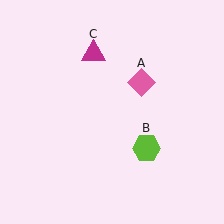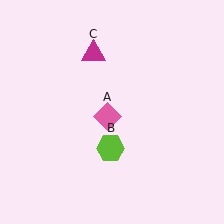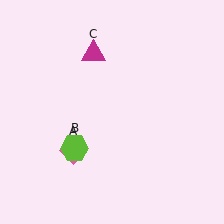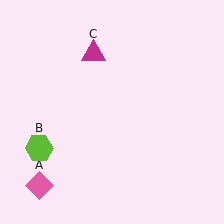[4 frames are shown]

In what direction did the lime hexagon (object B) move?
The lime hexagon (object B) moved left.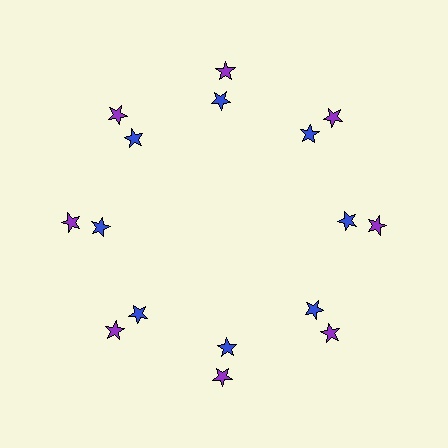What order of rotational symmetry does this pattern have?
This pattern has 8-fold rotational symmetry.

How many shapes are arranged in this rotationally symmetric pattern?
There are 16 shapes, arranged in 8 groups of 2.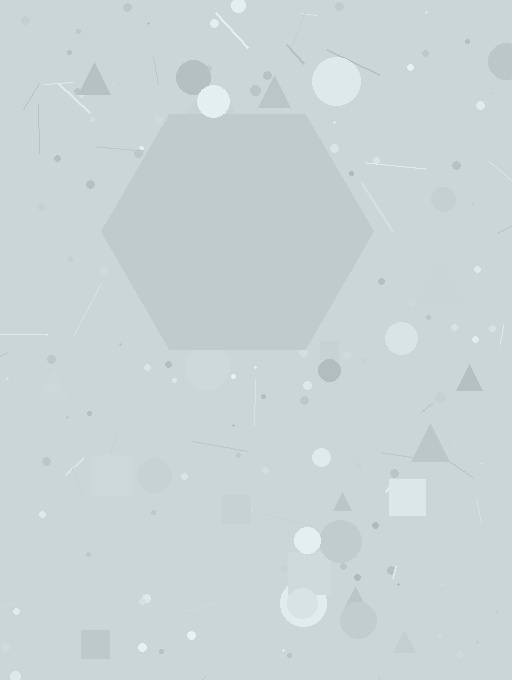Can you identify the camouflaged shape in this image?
The camouflaged shape is a hexagon.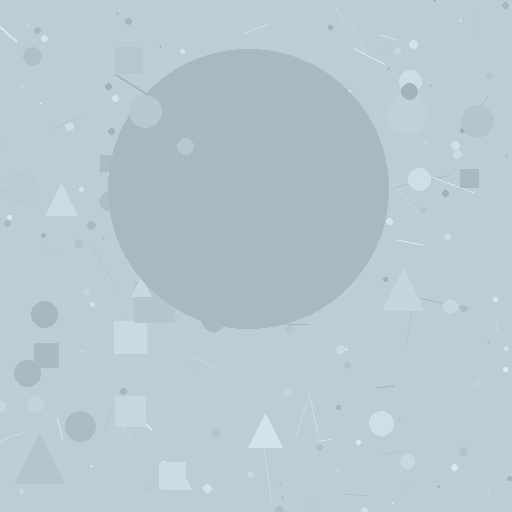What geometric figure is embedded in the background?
A circle is embedded in the background.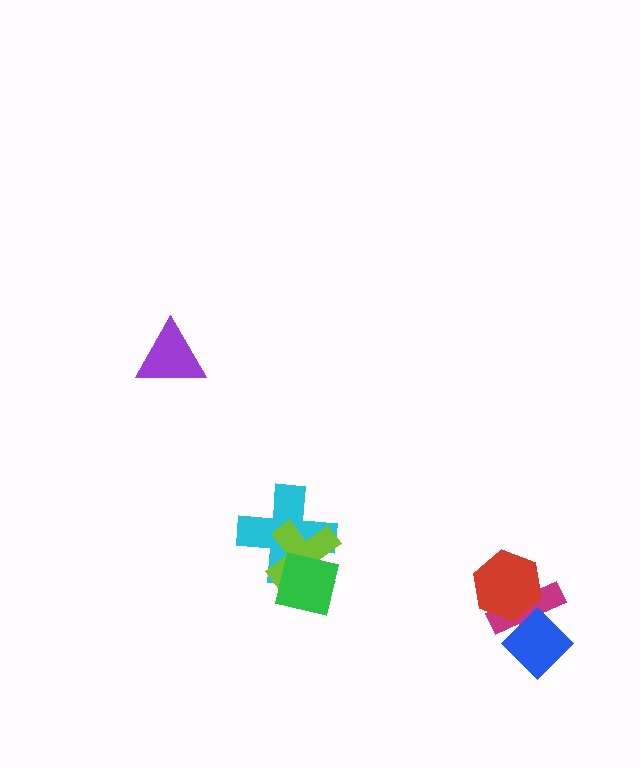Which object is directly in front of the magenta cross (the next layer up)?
The red hexagon is directly in front of the magenta cross.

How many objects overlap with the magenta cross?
2 objects overlap with the magenta cross.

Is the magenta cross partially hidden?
Yes, it is partially covered by another shape.